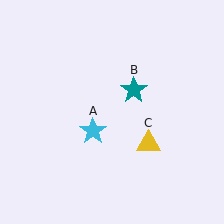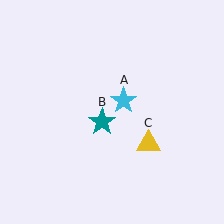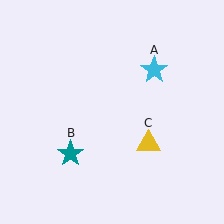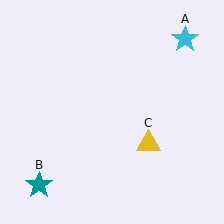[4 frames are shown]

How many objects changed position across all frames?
2 objects changed position: cyan star (object A), teal star (object B).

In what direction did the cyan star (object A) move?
The cyan star (object A) moved up and to the right.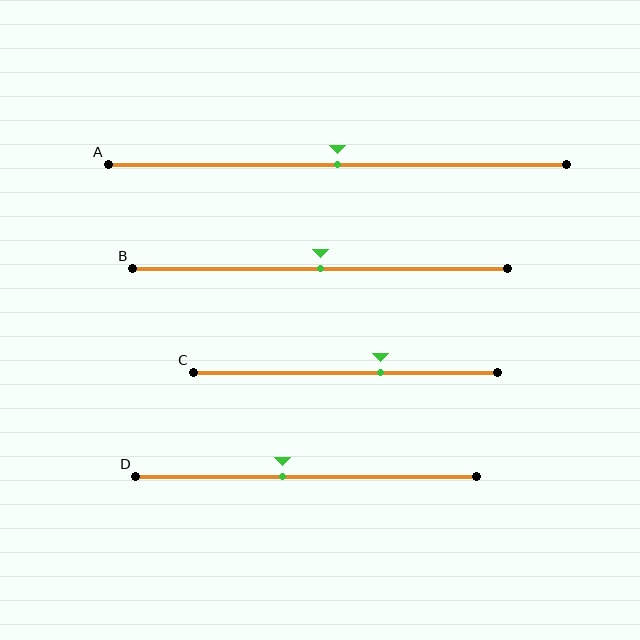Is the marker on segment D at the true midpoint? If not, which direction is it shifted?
No, the marker on segment D is shifted to the left by about 7% of the segment length.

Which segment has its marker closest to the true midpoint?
Segment A has its marker closest to the true midpoint.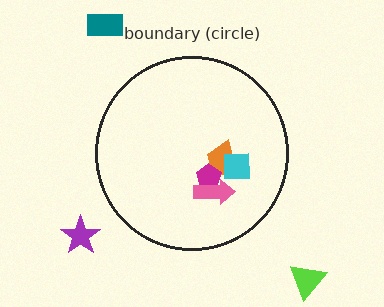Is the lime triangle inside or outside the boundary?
Outside.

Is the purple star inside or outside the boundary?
Outside.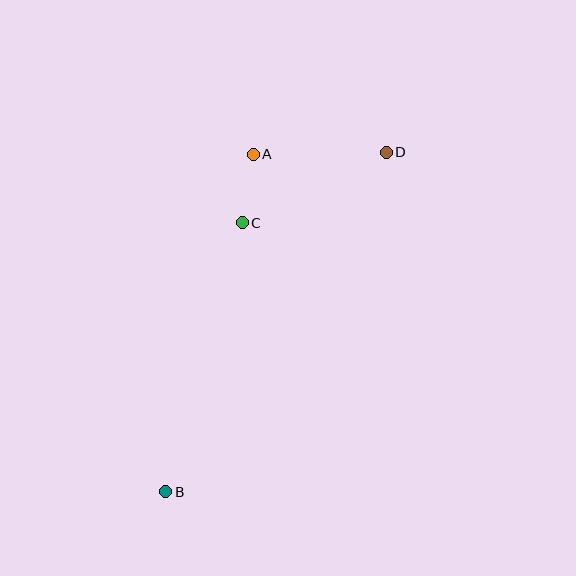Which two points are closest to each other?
Points A and C are closest to each other.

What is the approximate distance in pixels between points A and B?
The distance between A and B is approximately 349 pixels.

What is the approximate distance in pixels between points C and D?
The distance between C and D is approximately 160 pixels.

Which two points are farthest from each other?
Points B and D are farthest from each other.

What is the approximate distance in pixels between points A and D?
The distance between A and D is approximately 133 pixels.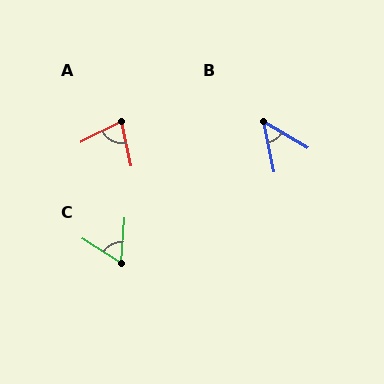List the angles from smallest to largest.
B (47°), C (63°), A (75°).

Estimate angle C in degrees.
Approximately 63 degrees.